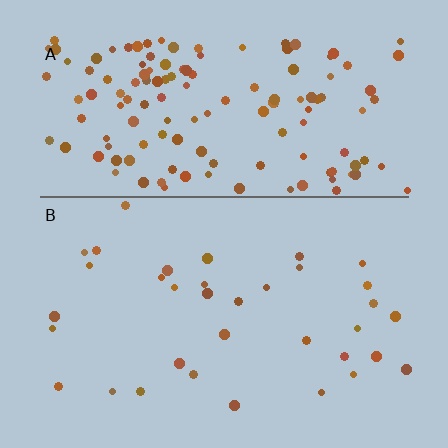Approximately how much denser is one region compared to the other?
Approximately 4.2× — region A over region B.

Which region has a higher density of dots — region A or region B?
A (the top).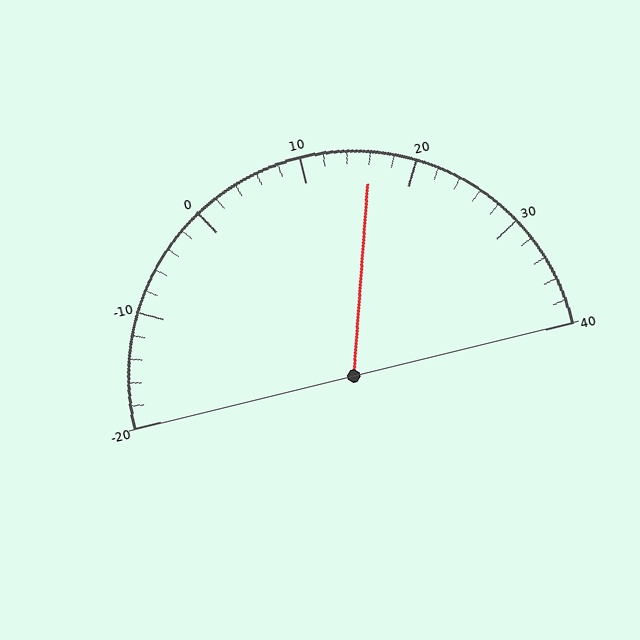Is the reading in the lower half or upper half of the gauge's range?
The reading is in the upper half of the range (-20 to 40).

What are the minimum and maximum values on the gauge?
The gauge ranges from -20 to 40.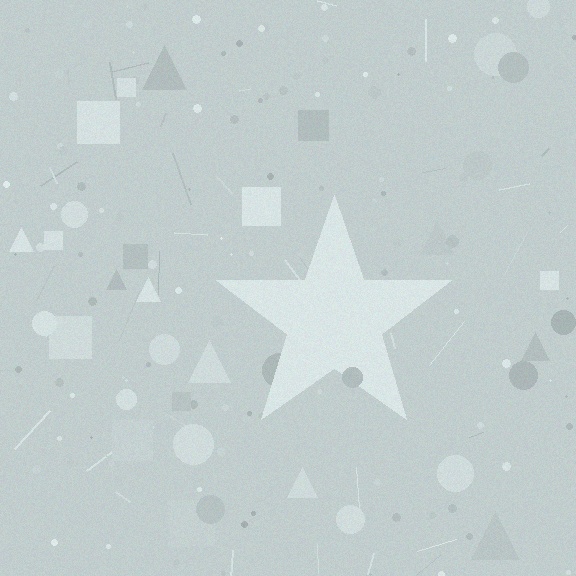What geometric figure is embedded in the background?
A star is embedded in the background.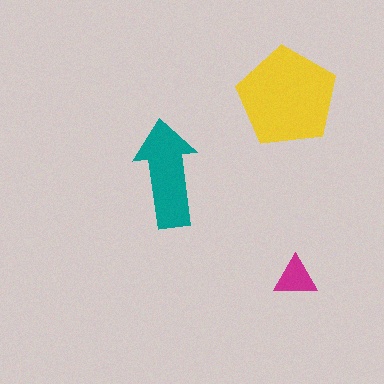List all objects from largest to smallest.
The yellow pentagon, the teal arrow, the magenta triangle.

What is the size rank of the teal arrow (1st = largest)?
2nd.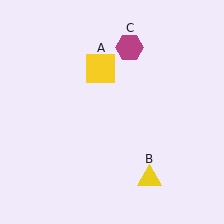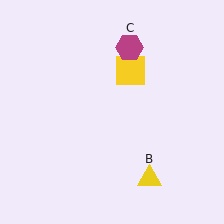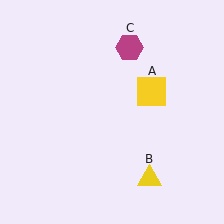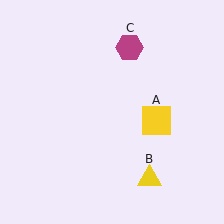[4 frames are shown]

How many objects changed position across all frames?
1 object changed position: yellow square (object A).